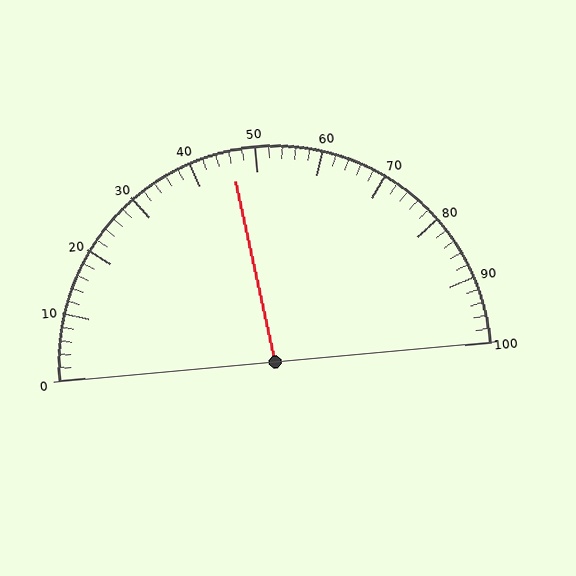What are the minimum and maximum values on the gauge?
The gauge ranges from 0 to 100.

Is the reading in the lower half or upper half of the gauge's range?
The reading is in the lower half of the range (0 to 100).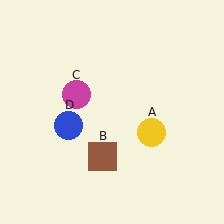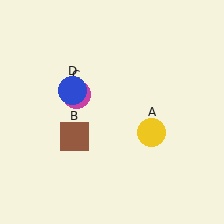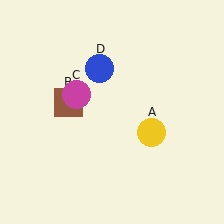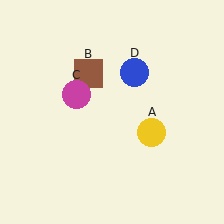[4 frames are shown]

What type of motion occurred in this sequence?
The brown square (object B), blue circle (object D) rotated clockwise around the center of the scene.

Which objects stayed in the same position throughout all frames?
Yellow circle (object A) and magenta circle (object C) remained stationary.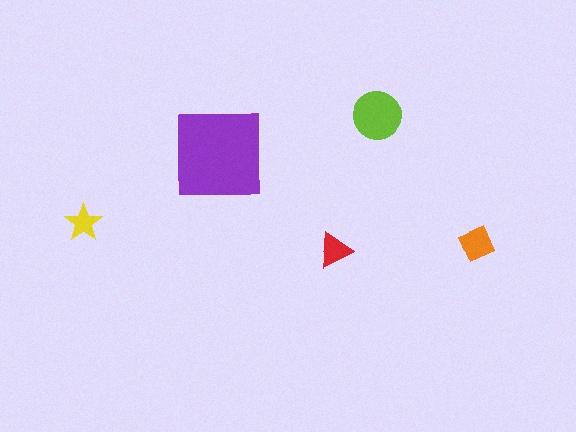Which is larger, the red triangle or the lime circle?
The lime circle.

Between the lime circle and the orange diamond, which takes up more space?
The lime circle.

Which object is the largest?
The purple square.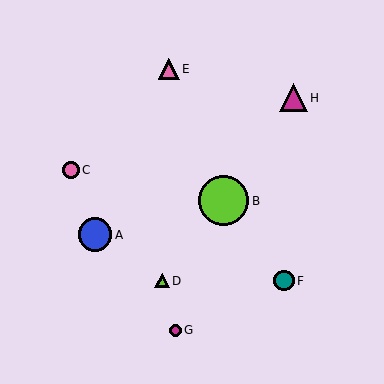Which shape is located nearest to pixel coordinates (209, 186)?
The lime circle (labeled B) at (223, 201) is nearest to that location.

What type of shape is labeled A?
Shape A is a blue circle.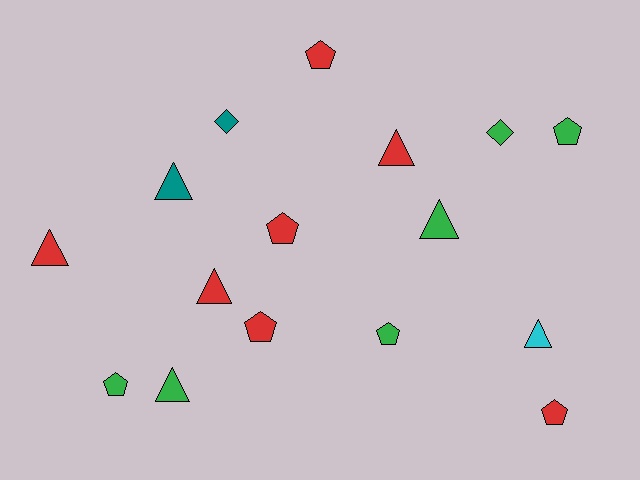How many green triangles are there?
There are 2 green triangles.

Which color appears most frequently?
Red, with 7 objects.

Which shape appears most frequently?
Triangle, with 7 objects.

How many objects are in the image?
There are 16 objects.